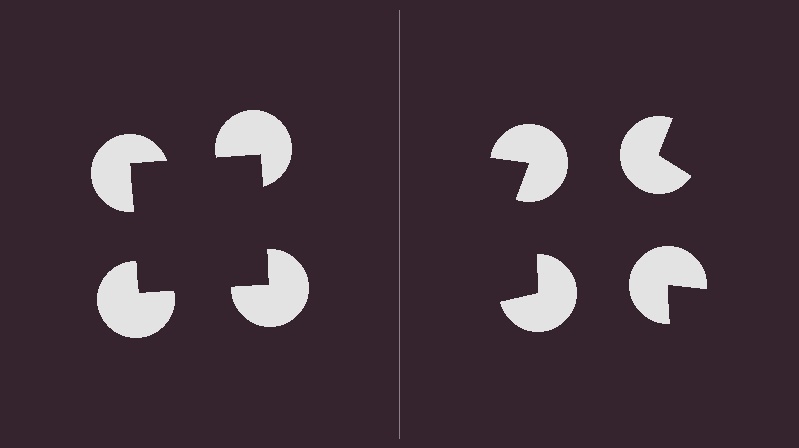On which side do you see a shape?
An illusory square appears on the left side. On the right side the wedge cuts are rotated, so no coherent shape forms.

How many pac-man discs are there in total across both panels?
8 — 4 on each side.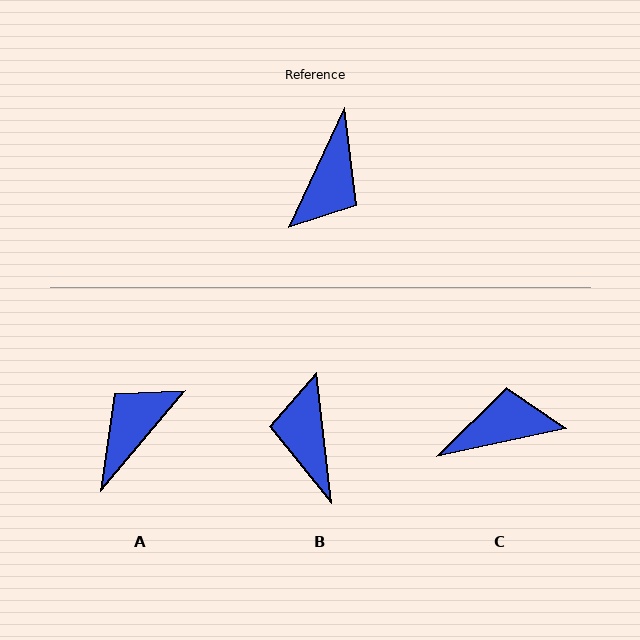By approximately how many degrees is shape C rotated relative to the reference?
Approximately 127 degrees counter-clockwise.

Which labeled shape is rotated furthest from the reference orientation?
A, about 165 degrees away.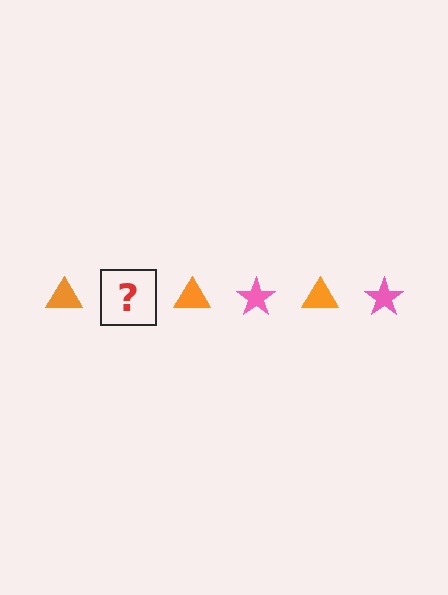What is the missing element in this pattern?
The missing element is a pink star.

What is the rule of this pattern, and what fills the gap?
The rule is that the pattern alternates between orange triangle and pink star. The gap should be filled with a pink star.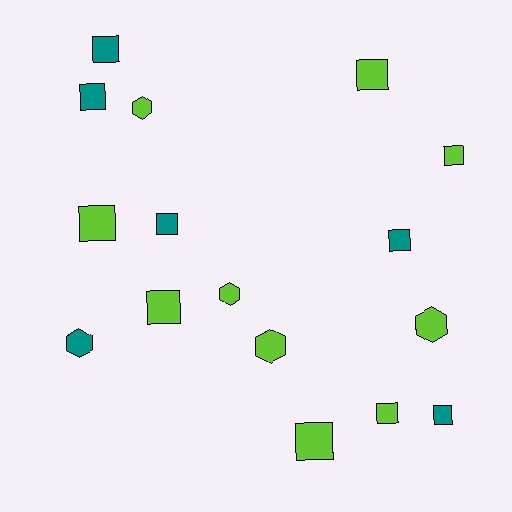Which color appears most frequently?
Lime, with 10 objects.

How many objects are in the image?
There are 16 objects.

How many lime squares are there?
There are 6 lime squares.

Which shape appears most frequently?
Square, with 11 objects.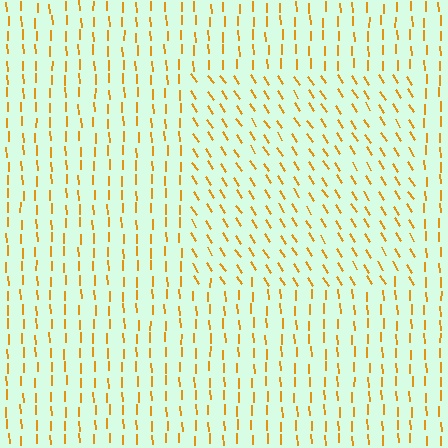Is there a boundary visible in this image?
Yes, there is a texture boundary formed by a change in line orientation.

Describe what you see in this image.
The image is filled with small orange line segments. A rectangle region in the image has lines oriented differently from the surrounding lines, creating a visible texture boundary.